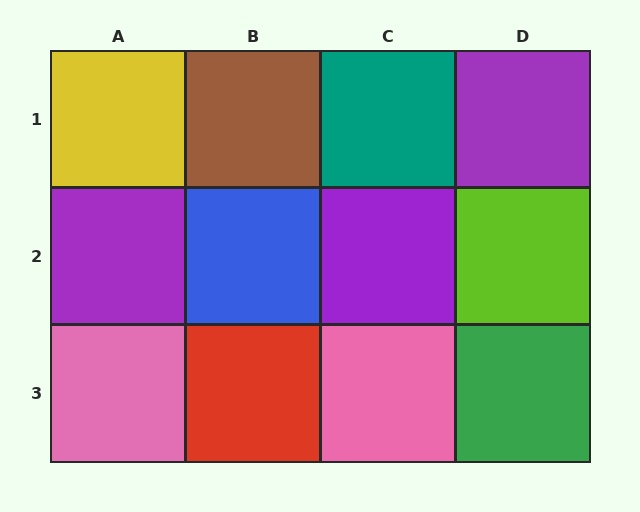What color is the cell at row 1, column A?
Yellow.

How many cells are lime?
1 cell is lime.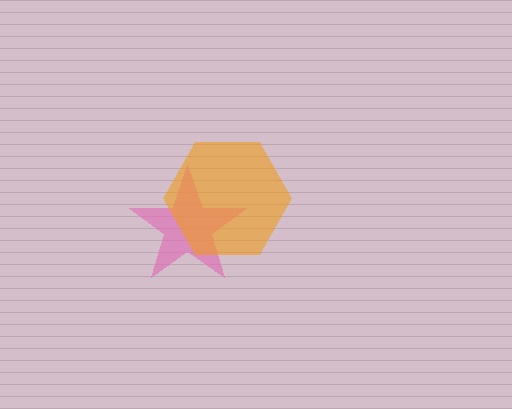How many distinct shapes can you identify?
There are 2 distinct shapes: a pink star, an orange hexagon.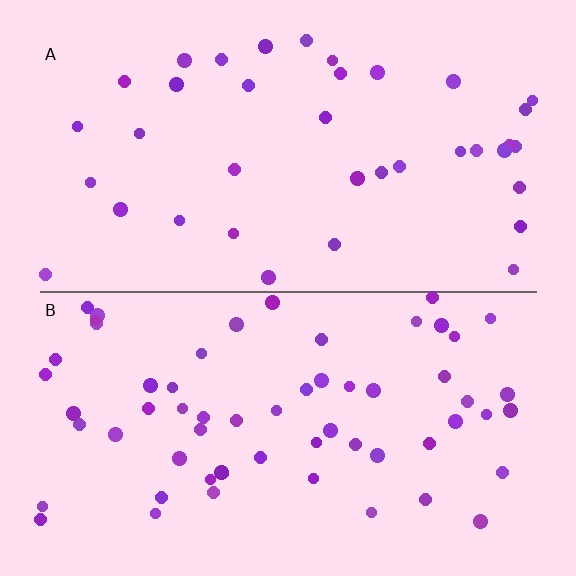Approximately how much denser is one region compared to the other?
Approximately 1.6× — region B over region A.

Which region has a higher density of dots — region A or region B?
B (the bottom).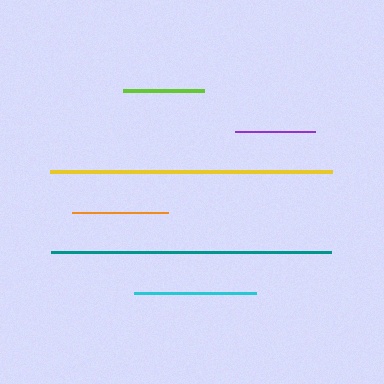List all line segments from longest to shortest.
From longest to shortest: yellow, teal, cyan, orange, lime, purple.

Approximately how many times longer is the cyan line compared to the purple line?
The cyan line is approximately 1.5 times the length of the purple line.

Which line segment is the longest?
The yellow line is the longest at approximately 282 pixels.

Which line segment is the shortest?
The purple line is the shortest at approximately 80 pixels.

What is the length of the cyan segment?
The cyan segment is approximately 122 pixels long.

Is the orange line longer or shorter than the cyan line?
The cyan line is longer than the orange line.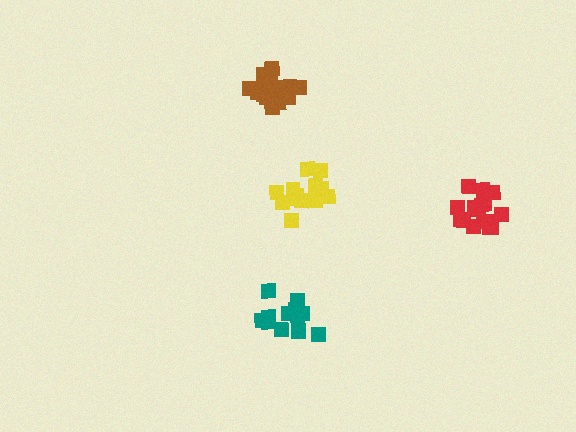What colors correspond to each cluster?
The clusters are colored: red, brown, teal, yellow.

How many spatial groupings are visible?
There are 4 spatial groupings.